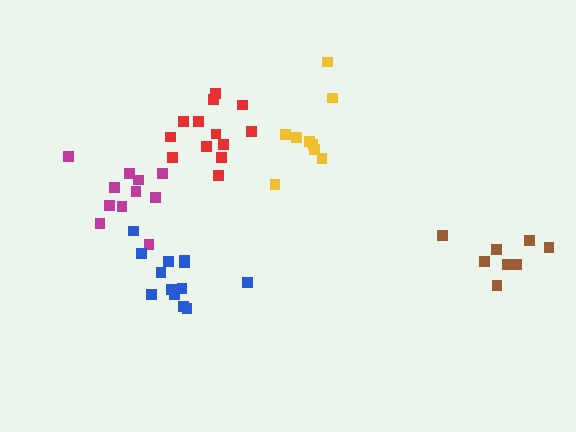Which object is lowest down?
The blue cluster is bottommost.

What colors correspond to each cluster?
The clusters are colored: magenta, yellow, blue, red, brown.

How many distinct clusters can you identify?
There are 5 distinct clusters.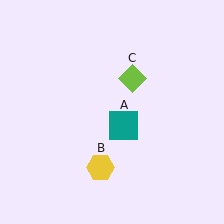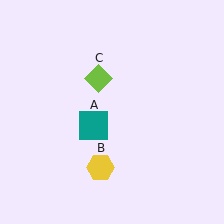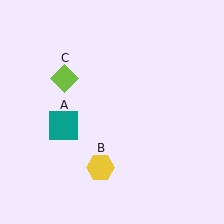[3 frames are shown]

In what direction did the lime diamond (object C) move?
The lime diamond (object C) moved left.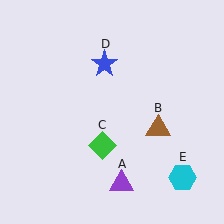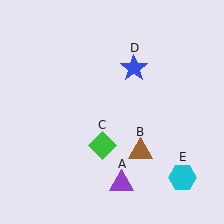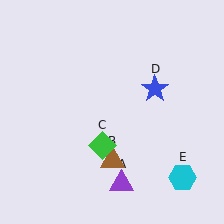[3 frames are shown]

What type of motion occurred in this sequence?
The brown triangle (object B), blue star (object D) rotated clockwise around the center of the scene.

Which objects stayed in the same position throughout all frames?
Purple triangle (object A) and green diamond (object C) and cyan hexagon (object E) remained stationary.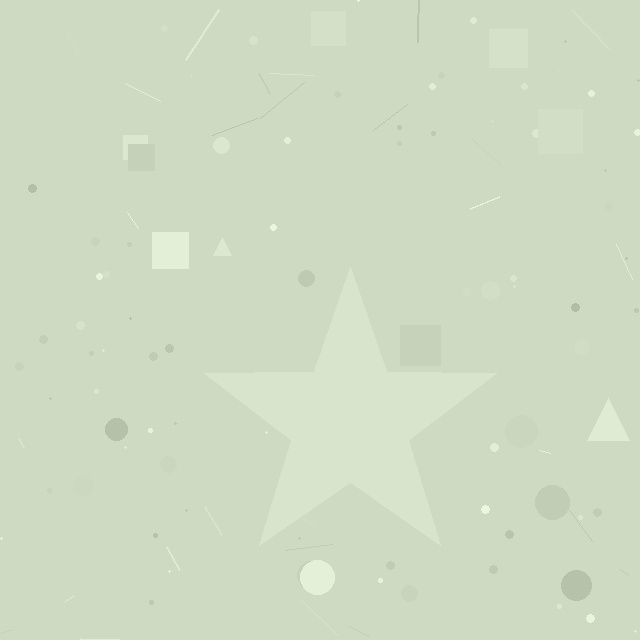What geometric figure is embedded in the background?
A star is embedded in the background.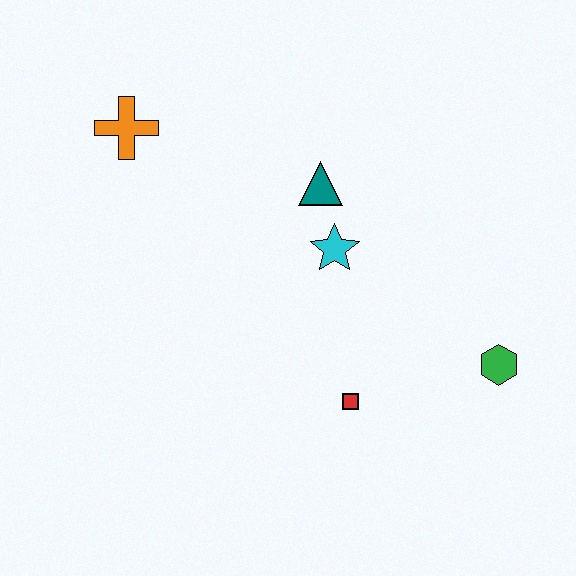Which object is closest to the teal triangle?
The cyan star is closest to the teal triangle.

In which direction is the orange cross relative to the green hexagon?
The orange cross is to the left of the green hexagon.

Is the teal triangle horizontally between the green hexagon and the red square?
No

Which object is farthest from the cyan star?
The orange cross is farthest from the cyan star.